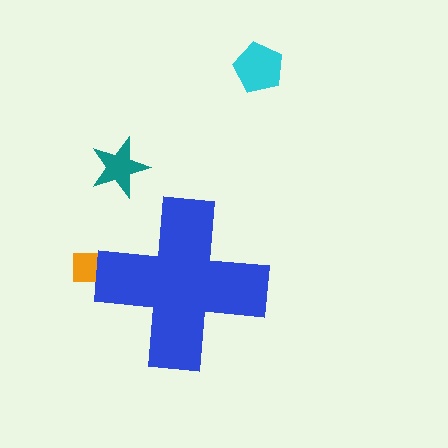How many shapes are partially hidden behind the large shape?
1 shape is partially hidden.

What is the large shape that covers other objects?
A blue cross.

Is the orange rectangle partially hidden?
Yes, the orange rectangle is partially hidden behind the blue cross.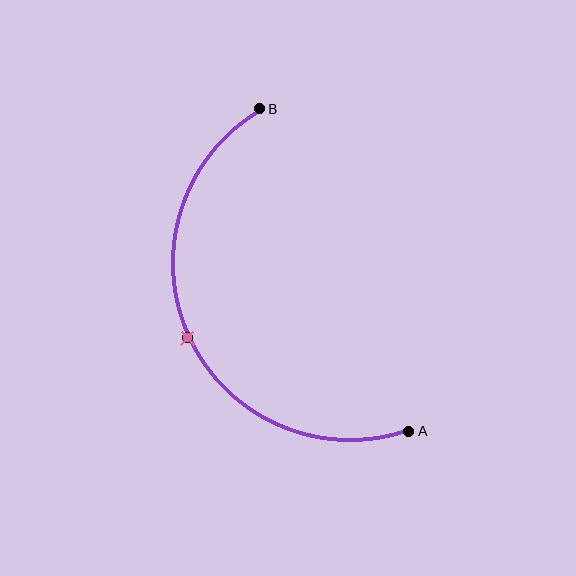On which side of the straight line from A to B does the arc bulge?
The arc bulges to the left of the straight line connecting A and B.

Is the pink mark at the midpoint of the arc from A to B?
Yes. The pink mark lies on the arc at equal arc-length from both A and B — it is the arc midpoint.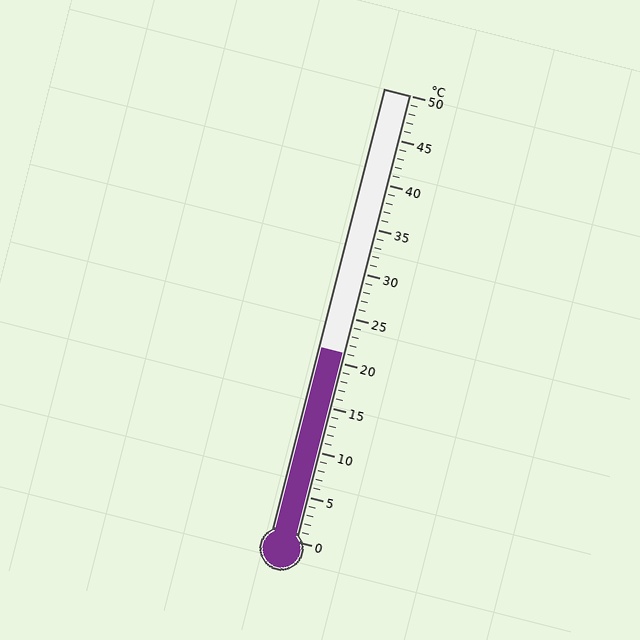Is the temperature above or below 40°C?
The temperature is below 40°C.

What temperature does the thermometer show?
The thermometer shows approximately 21°C.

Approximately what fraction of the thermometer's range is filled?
The thermometer is filled to approximately 40% of its range.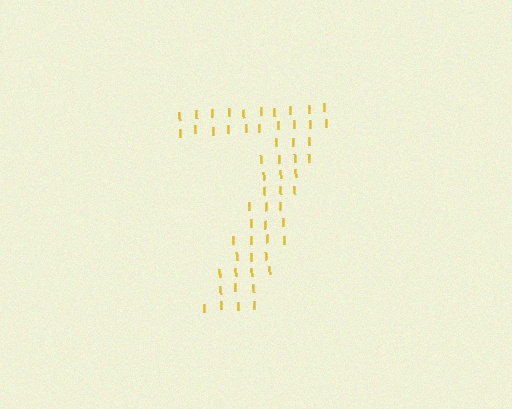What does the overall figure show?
The overall figure shows the digit 7.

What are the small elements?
The small elements are letter I's.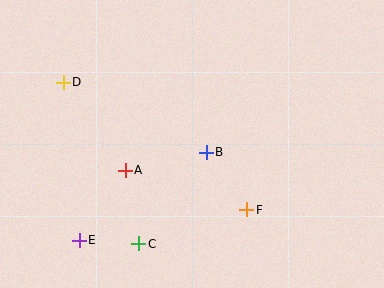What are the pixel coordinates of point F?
Point F is at (247, 210).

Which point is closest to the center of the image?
Point B at (206, 152) is closest to the center.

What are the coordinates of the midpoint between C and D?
The midpoint between C and D is at (101, 163).